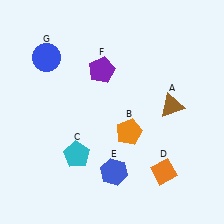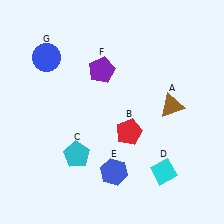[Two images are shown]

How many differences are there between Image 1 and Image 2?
There are 2 differences between the two images.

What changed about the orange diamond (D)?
In Image 1, D is orange. In Image 2, it changed to cyan.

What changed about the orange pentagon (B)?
In Image 1, B is orange. In Image 2, it changed to red.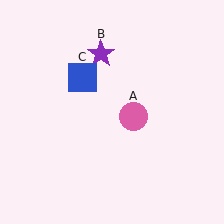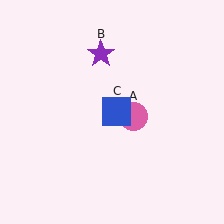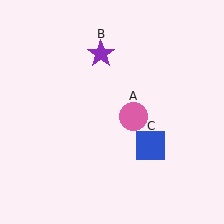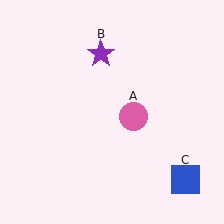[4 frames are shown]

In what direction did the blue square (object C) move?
The blue square (object C) moved down and to the right.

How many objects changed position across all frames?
1 object changed position: blue square (object C).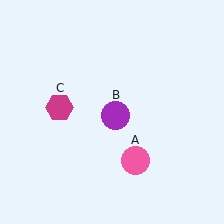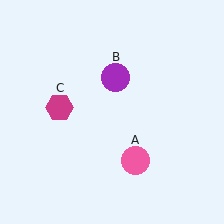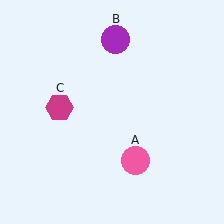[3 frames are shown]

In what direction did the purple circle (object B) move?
The purple circle (object B) moved up.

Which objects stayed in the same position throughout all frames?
Pink circle (object A) and magenta hexagon (object C) remained stationary.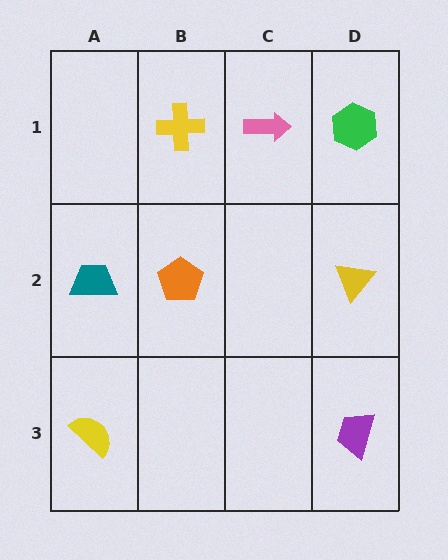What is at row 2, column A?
A teal trapezoid.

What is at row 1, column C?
A pink arrow.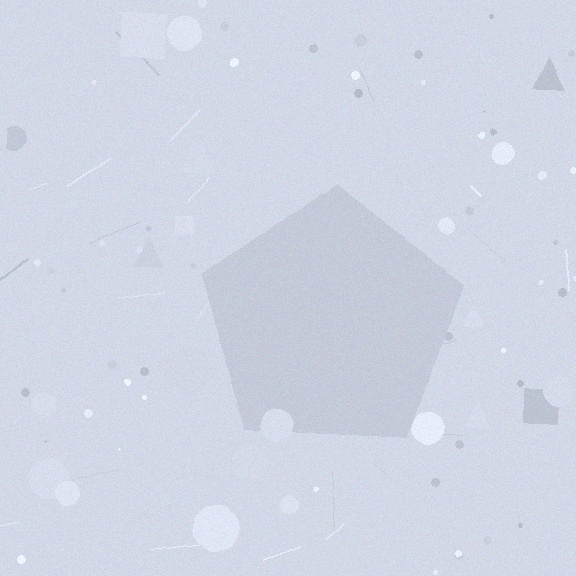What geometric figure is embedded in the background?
A pentagon is embedded in the background.